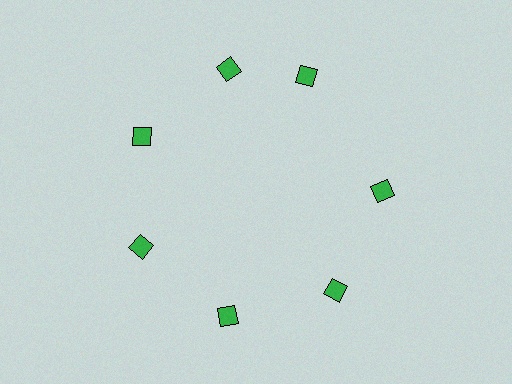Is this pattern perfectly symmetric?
No. The 7 green diamonds are arranged in a ring, but one element near the 1 o'clock position is rotated out of alignment along the ring, breaking the 7-fold rotational symmetry.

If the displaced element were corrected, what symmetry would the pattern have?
It would have 7-fold rotational symmetry — the pattern would map onto itself every 51 degrees.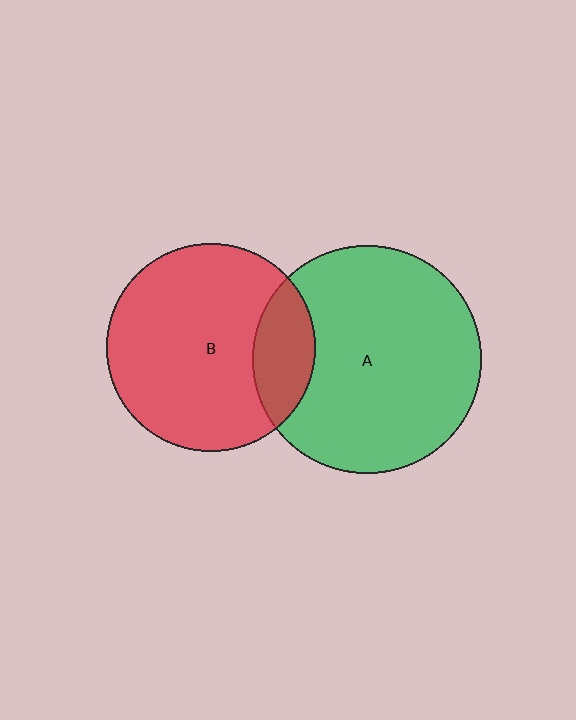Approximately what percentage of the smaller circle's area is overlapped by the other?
Approximately 20%.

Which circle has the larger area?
Circle A (green).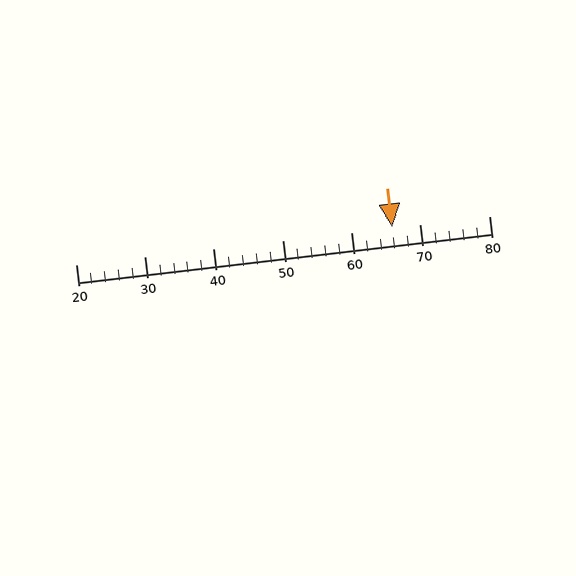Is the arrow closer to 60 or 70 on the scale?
The arrow is closer to 70.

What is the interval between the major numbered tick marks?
The major tick marks are spaced 10 units apart.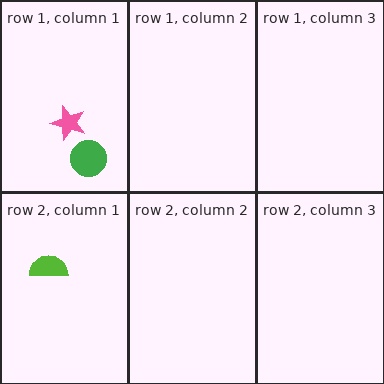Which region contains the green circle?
The row 1, column 1 region.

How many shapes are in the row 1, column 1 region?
2.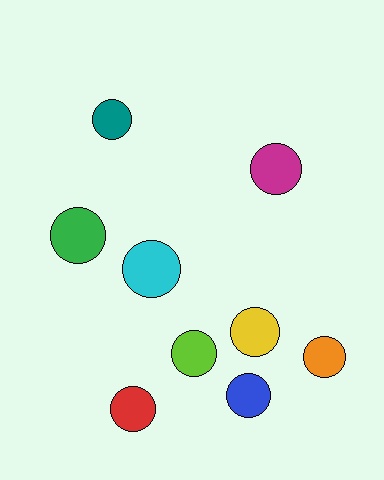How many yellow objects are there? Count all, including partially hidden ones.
There is 1 yellow object.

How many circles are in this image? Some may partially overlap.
There are 9 circles.